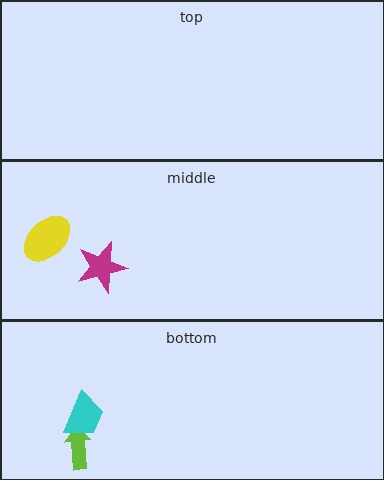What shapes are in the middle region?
The magenta star, the yellow ellipse.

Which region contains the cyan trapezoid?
The bottom region.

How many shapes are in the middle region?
2.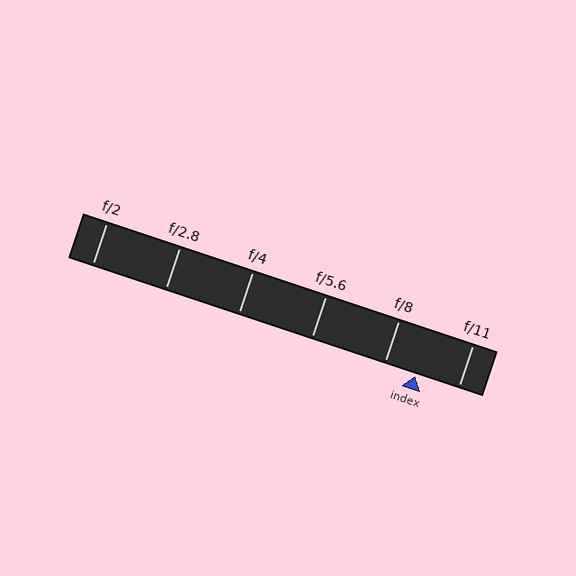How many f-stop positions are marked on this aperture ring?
There are 6 f-stop positions marked.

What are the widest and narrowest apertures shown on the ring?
The widest aperture shown is f/2 and the narrowest is f/11.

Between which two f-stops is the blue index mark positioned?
The index mark is between f/8 and f/11.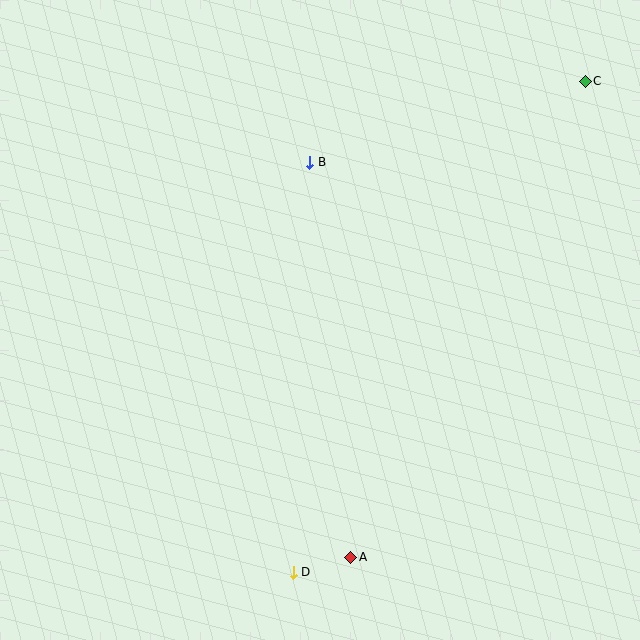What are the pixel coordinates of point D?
Point D is at (293, 572).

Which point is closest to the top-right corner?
Point C is closest to the top-right corner.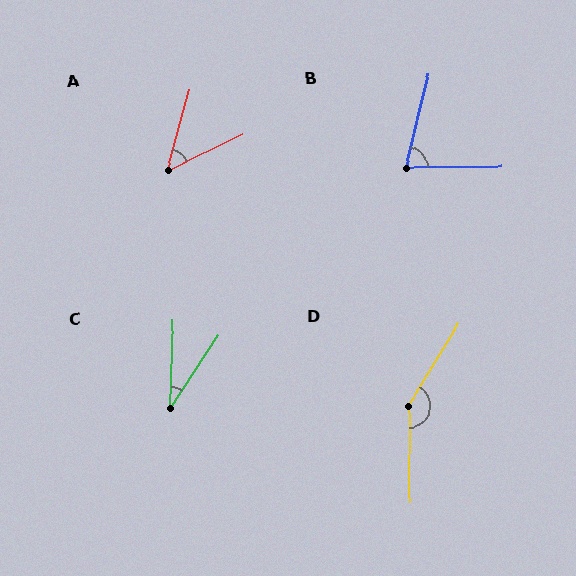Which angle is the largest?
D, at approximately 148 degrees.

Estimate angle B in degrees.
Approximately 76 degrees.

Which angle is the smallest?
C, at approximately 31 degrees.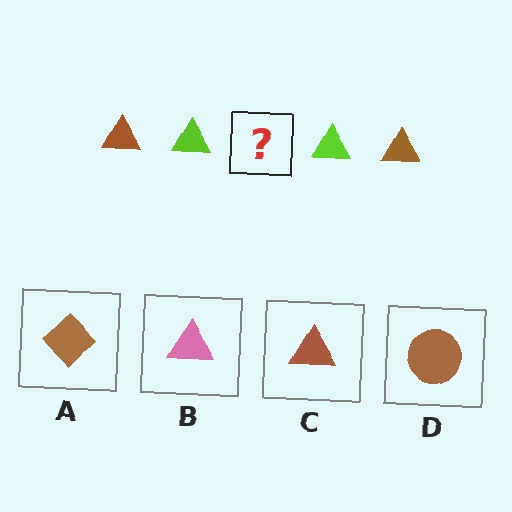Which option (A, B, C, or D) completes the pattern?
C.